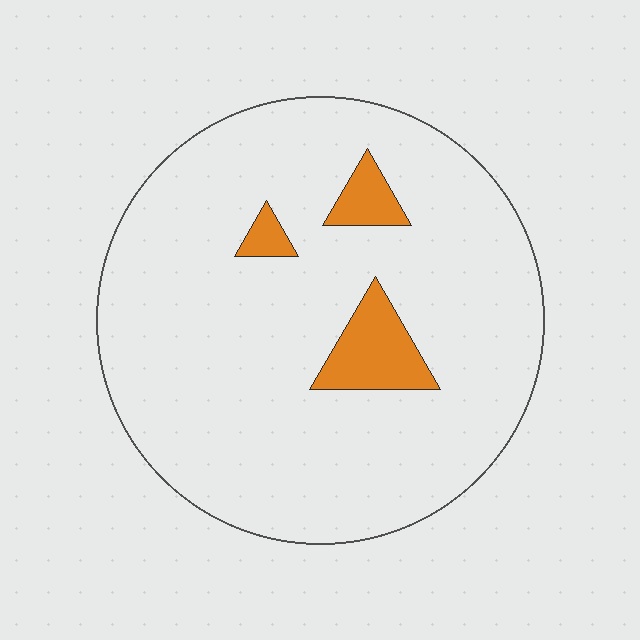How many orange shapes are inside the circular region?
3.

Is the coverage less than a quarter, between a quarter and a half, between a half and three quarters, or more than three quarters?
Less than a quarter.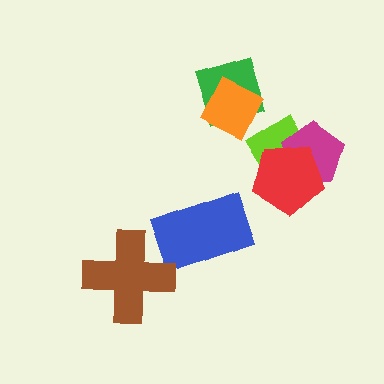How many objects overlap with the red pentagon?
2 objects overlap with the red pentagon.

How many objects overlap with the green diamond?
1 object overlaps with the green diamond.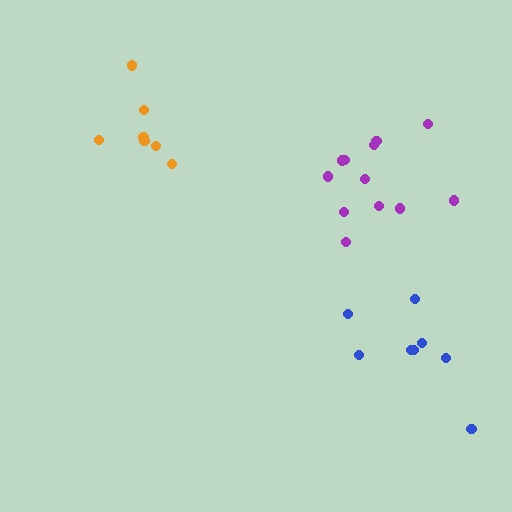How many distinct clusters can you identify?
There are 3 distinct clusters.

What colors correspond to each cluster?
The clusters are colored: blue, orange, purple.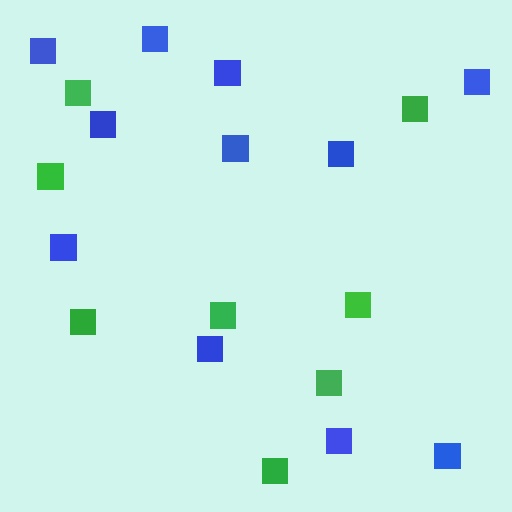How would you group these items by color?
There are 2 groups: one group of green squares (8) and one group of blue squares (11).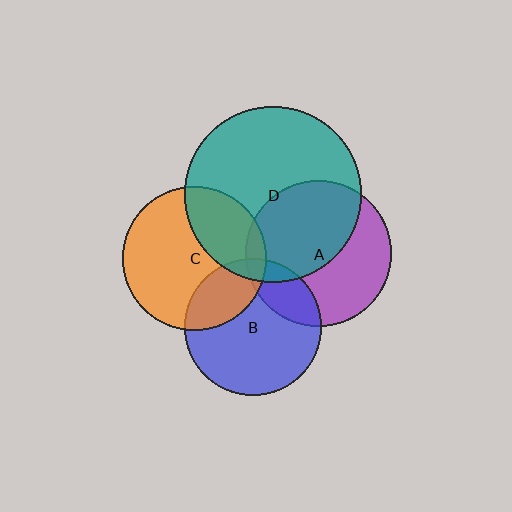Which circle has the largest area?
Circle D (teal).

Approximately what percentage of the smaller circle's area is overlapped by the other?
Approximately 50%.